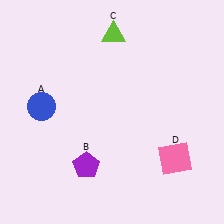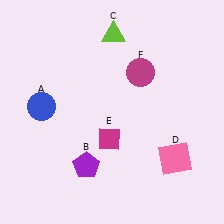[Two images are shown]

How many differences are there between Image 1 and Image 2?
There are 2 differences between the two images.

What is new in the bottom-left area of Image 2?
A magenta diamond (E) was added in the bottom-left area of Image 2.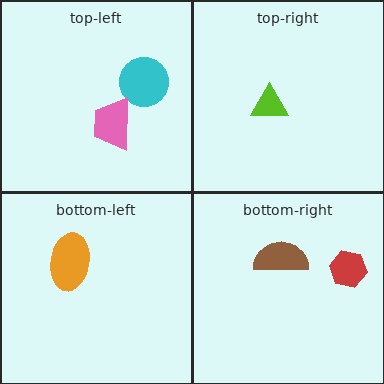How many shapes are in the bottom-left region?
1.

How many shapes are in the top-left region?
2.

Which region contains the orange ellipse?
The bottom-left region.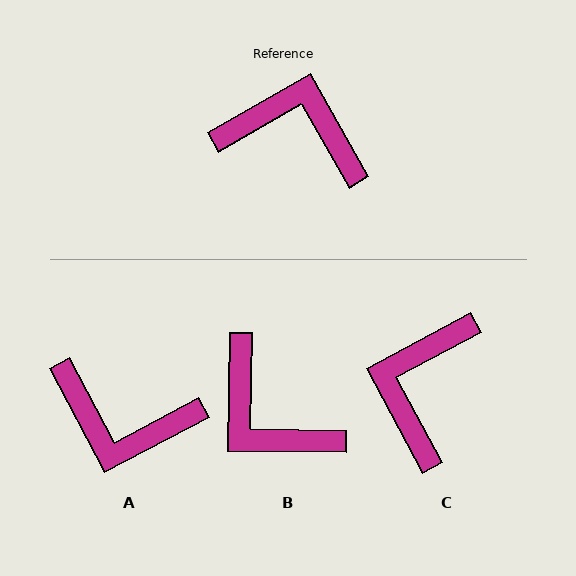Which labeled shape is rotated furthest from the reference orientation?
A, about 178 degrees away.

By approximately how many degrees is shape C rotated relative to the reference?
Approximately 89 degrees counter-clockwise.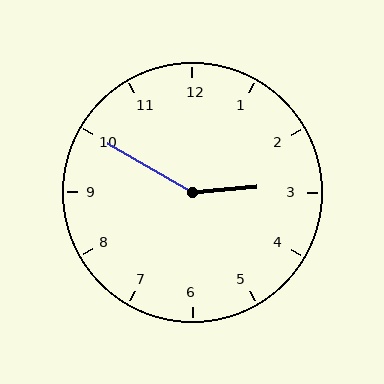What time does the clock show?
2:50.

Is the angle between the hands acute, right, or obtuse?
It is obtuse.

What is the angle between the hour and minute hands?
Approximately 145 degrees.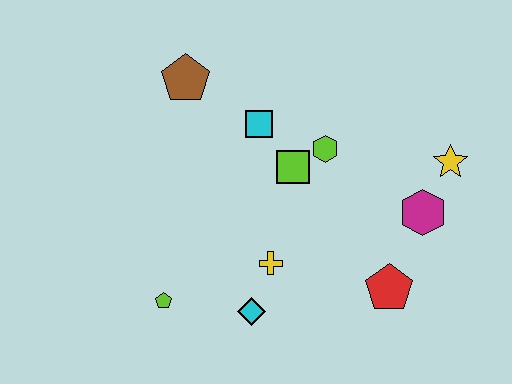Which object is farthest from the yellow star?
The lime pentagon is farthest from the yellow star.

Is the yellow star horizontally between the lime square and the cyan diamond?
No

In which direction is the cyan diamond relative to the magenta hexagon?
The cyan diamond is to the left of the magenta hexagon.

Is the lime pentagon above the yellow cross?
No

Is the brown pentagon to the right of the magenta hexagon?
No